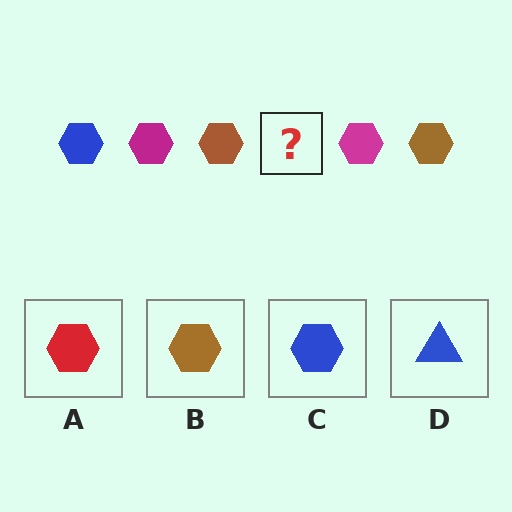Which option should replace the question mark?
Option C.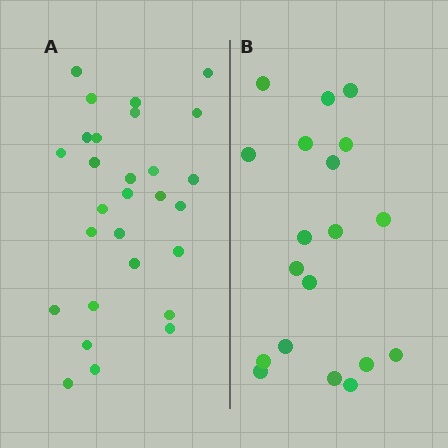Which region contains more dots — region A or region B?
Region A (the left region) has more dots.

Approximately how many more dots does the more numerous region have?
Region A has roughly 8 or so more dots than region B.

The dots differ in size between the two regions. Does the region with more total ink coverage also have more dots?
No. Region B has more total ink coverage because its dots are larger, but region A actually contains more individual dots. Total area can be misleading — the number of items is what matters here.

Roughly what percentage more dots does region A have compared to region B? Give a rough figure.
About 45% more.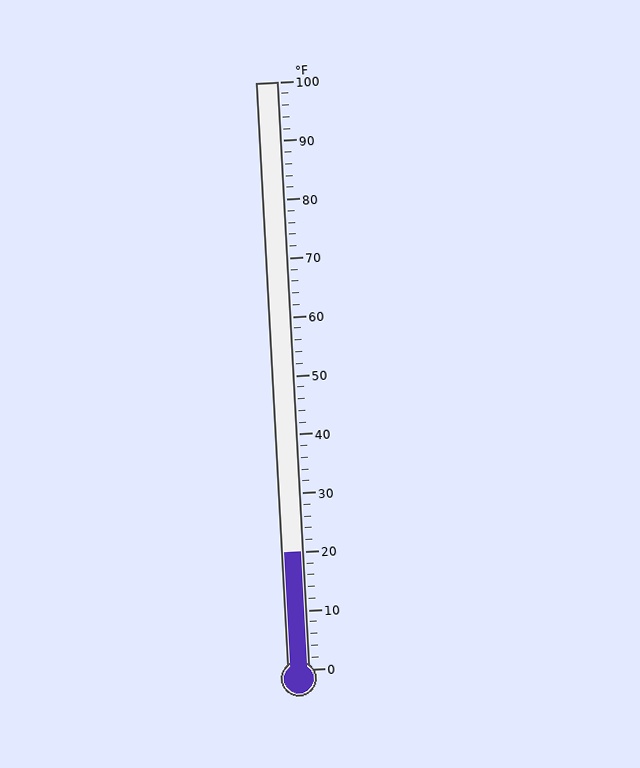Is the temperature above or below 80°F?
The temperature is below 80°F.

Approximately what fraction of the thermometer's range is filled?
The thermometer is filled to approximately 20% of its range.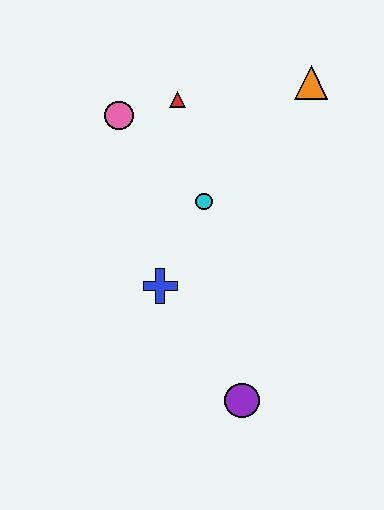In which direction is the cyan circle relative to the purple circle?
The cyan circle is above the purple circle.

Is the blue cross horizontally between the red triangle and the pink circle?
Yes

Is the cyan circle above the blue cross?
Yes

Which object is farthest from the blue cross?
The orange triangle is farthest from the blue cross.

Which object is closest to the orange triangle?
The red triangle is closest to the orange triangle.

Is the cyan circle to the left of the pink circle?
No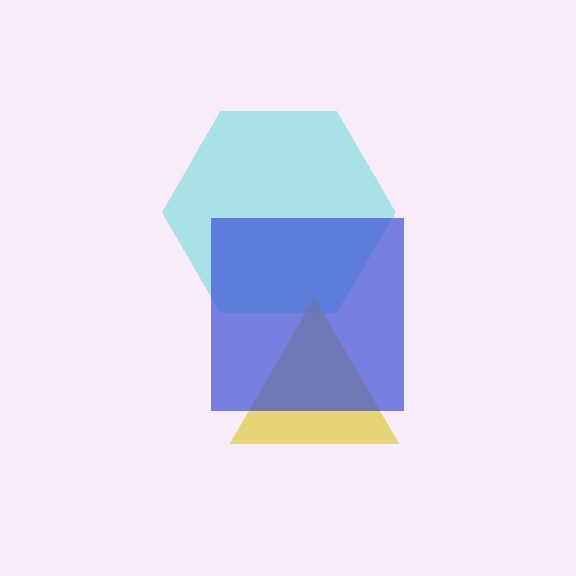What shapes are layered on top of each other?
The layered shapes are: a cyan hexagon, a yellow triangle, a blue square.